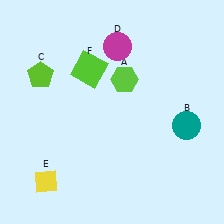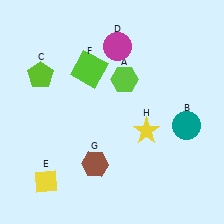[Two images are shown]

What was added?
A brown hexagon (G), a yellow star (H) were added in Image 2.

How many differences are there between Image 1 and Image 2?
There are 2 differences between the two images.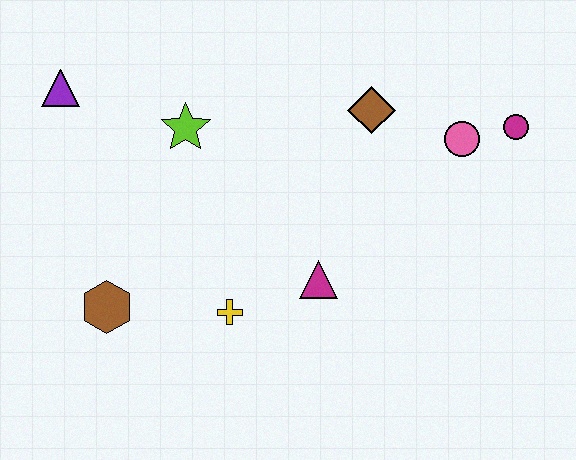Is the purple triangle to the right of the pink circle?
No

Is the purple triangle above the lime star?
Yes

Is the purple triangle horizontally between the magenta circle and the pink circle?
No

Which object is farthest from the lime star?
The magenta circle is farthest from the lime star.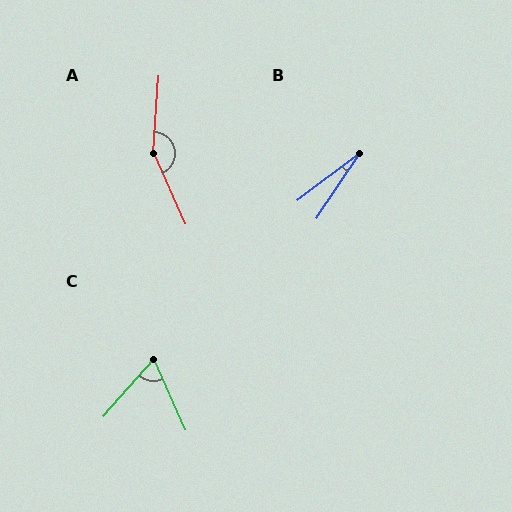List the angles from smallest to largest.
B (19°), C (65°), A (151°).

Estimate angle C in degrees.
Approximately 65 degrees.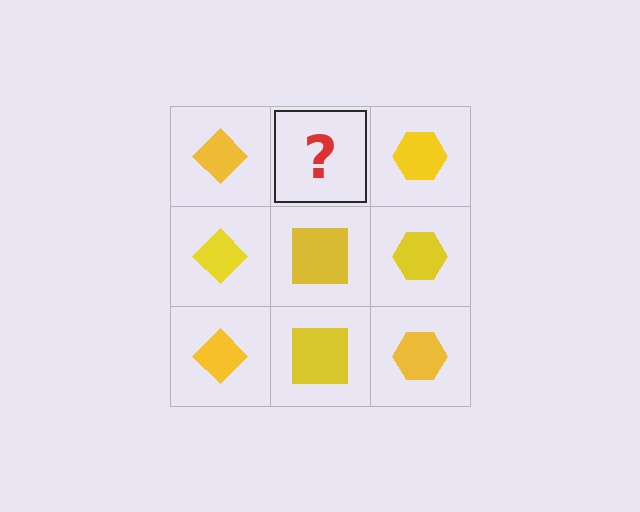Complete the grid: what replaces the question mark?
The question mark should be replaced with a yellow square.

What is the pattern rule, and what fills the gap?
The rule is that each column has a consistent shape. The gap should be filled with a yellow square.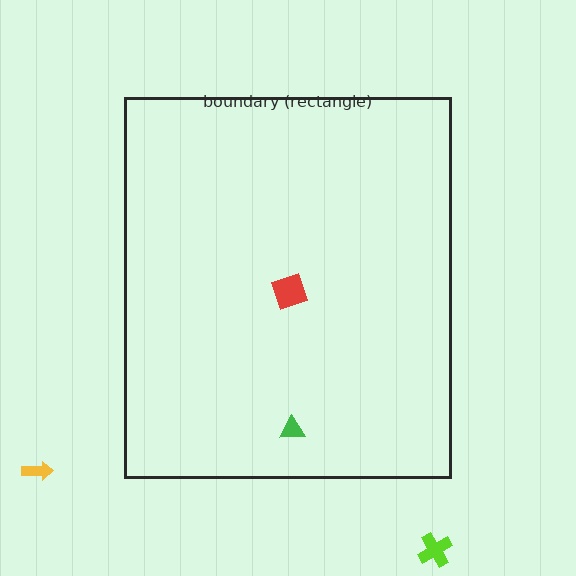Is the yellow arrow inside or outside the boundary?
Outside.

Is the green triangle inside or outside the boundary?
Inside.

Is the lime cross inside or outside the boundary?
Outside.